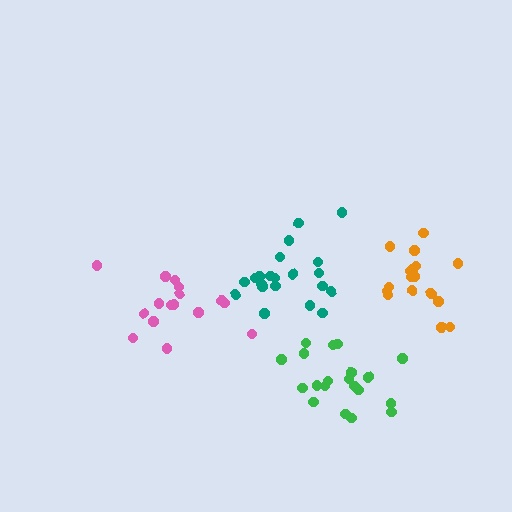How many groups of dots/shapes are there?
There are 4 groups.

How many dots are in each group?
Group 1: 16 dots, Group 2: 21 dots, Group 3: 17 dots, Group 4: 20 dots (74 total).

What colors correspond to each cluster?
The clusters are colored: pink, teal, orange, green.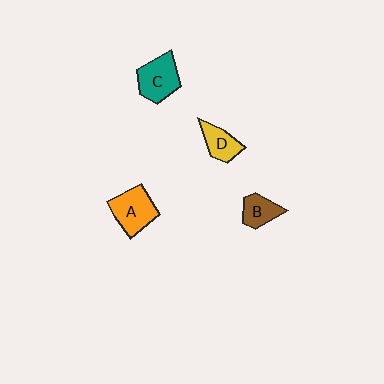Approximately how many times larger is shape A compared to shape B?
Approximately 1.6 times.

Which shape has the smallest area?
Shape B (brown).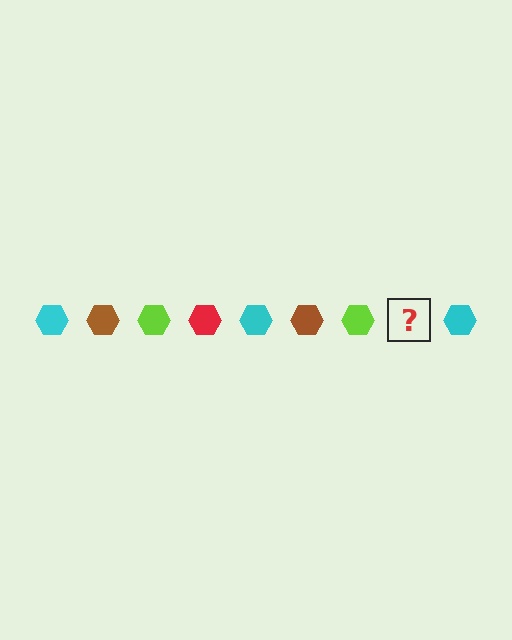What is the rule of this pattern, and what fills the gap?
The rule is that the pattern cycles through cyan, brown, lime, red hexagons. The gap should be filled with a red hexagon.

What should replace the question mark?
The question mark should be replaced with a red hexagon.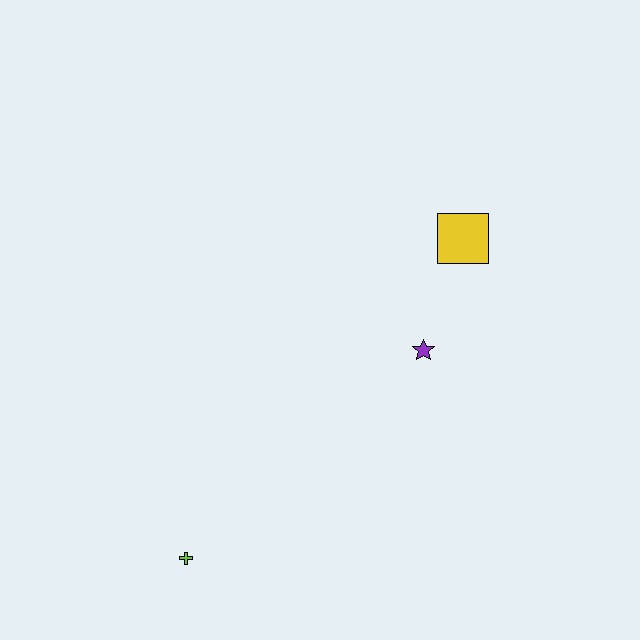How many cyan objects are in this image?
There are no cyan objects.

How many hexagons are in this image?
There are no hexagons.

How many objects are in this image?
There are 3 objects.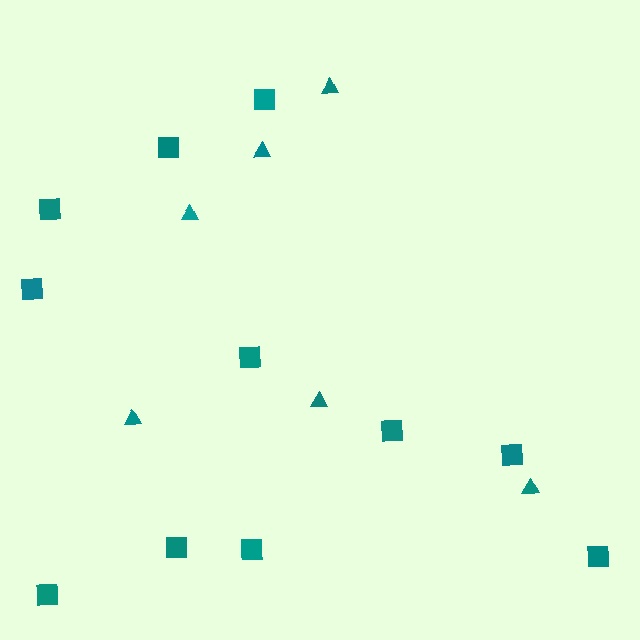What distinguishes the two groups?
There are 2 groups: one group of triangles (6) and one group of squares (11).